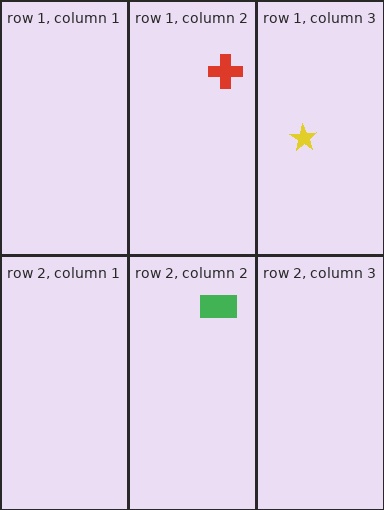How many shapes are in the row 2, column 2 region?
1.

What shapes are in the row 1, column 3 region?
The yellow star.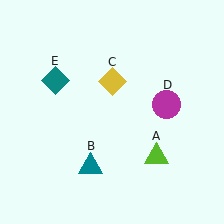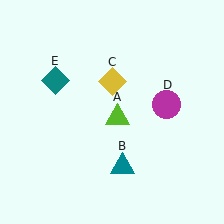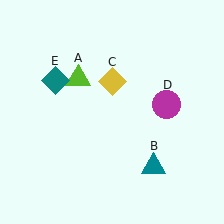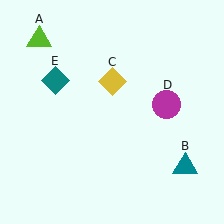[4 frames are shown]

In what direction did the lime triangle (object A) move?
The lime triangle (object A) moved up and to the left.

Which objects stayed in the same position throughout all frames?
Yellow diamond (object C) and magenta circle (object D) and teal diamond (object E) remained stationary.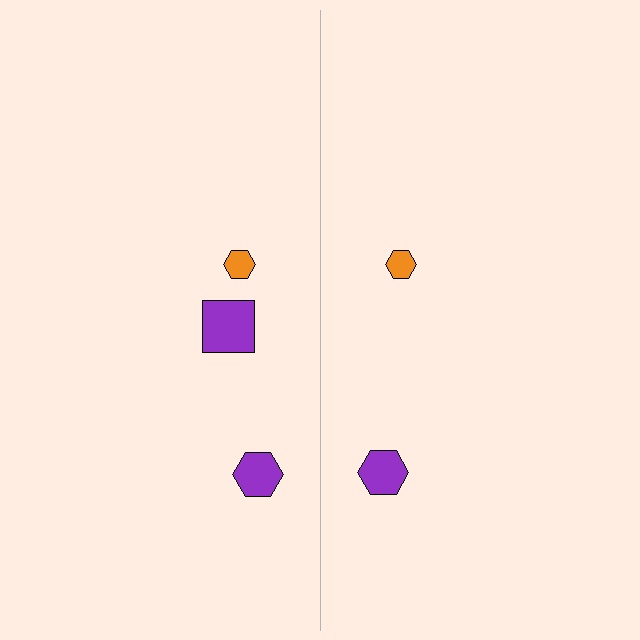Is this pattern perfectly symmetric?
No, the pattern is not perfectly symmetric. A purple square is missing from the right side.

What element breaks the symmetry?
A purple square is missing from the right side.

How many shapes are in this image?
There are 5 shapes in this image.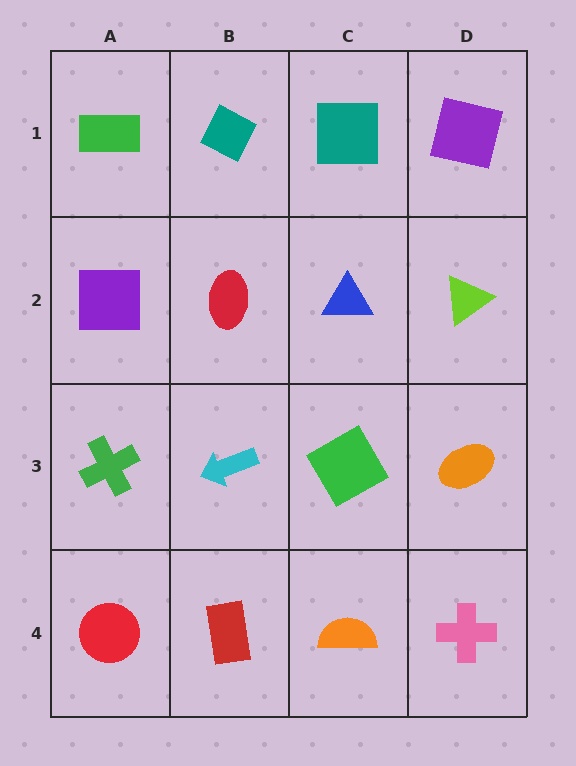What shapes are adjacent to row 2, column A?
A green rectangle (row 1, column A), a green cross (row 3, column A), a red ellipse (row 2, column B).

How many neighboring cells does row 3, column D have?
3.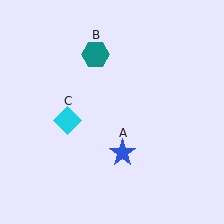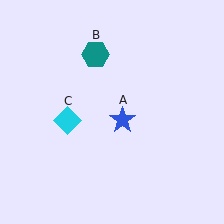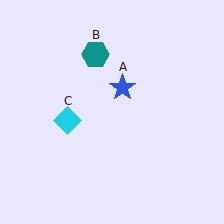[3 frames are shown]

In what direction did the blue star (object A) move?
The blue star (object A) moved up.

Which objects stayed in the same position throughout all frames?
Teal hexagon (object B) and cyan diamond (object C) remained stationary.